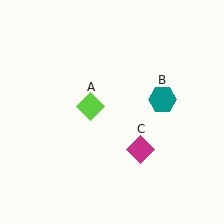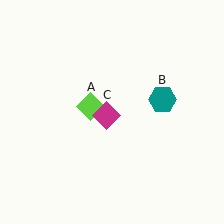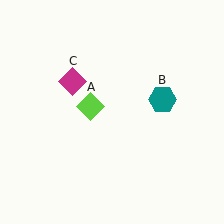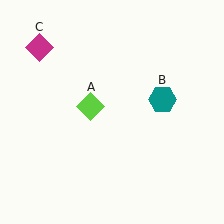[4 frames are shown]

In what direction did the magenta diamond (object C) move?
The magenta diamond (object C) moved up and to the left.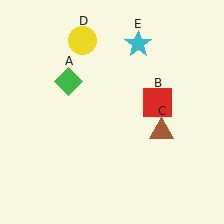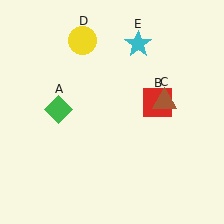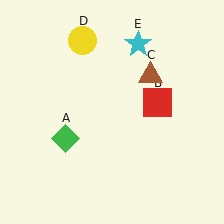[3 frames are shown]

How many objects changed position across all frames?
2 objects changed position: green diamond (object A), brown triangle (object C).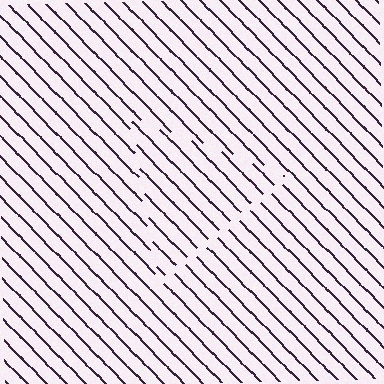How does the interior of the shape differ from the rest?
The interior of the shape contains the same grating, shifted by half a period — the contour is defined by the phase discontinuity where line-ends from the inner and outer gratings abut.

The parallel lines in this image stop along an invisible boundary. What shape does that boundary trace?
An illusory triangle. The interior of the shape contains the same grating, shifted by half a period — the contour is defined by the phase discontinuity where line-ends from the inner and outer gratings abut.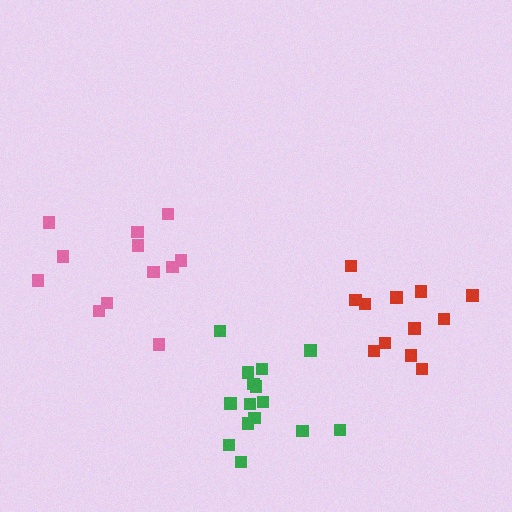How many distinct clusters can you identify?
There are 3 distinct clusters.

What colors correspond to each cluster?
The clusters are colored: red, green, pink.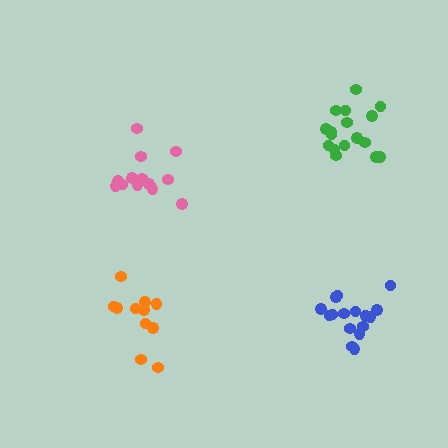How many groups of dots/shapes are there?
There are 4 groups.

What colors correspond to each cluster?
The clusters are colored: pink, blue, green, orange.